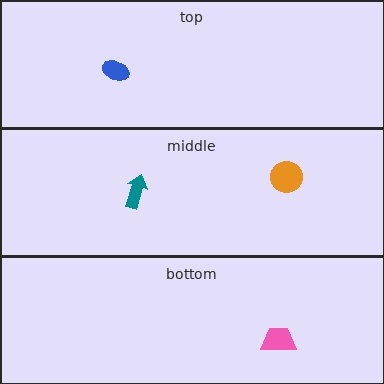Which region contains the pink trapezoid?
The bottom region.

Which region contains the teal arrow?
The middle region.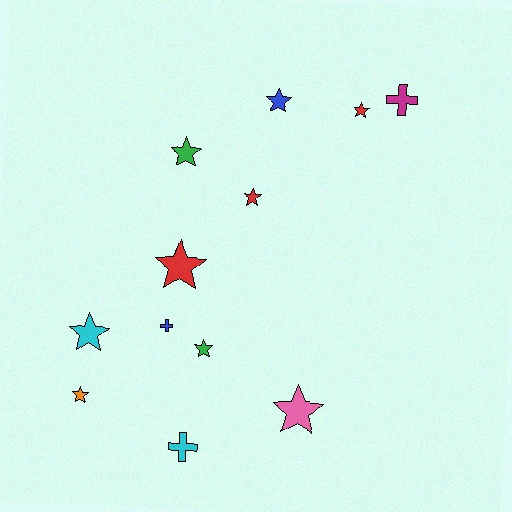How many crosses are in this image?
There are 3 crosses.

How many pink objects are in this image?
There is 1 pink object.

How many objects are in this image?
There are 12 objects.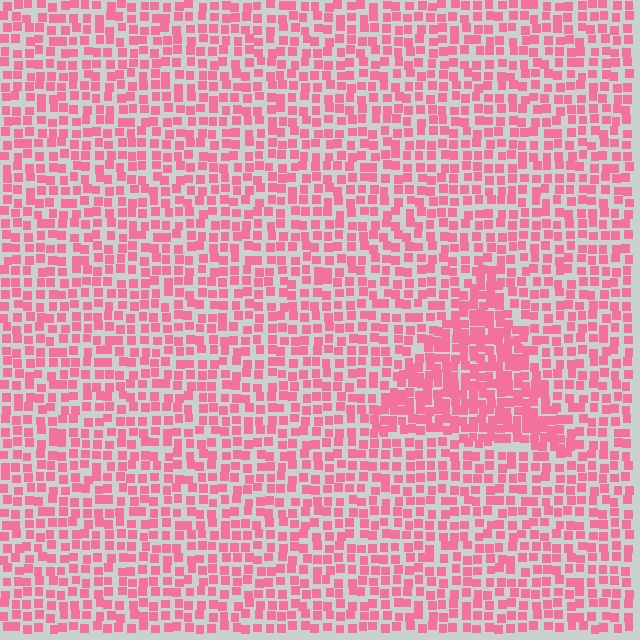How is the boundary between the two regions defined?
The boundary is defined by a change in element density (approximately 1.7x ratio). All elements are the same color, size, and shape.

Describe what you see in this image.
The image contains small pink elements arranged at two different densities. A triangle-shaped region is visible where the elements are more densely packed than the surrounding area.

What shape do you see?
I see a triangle.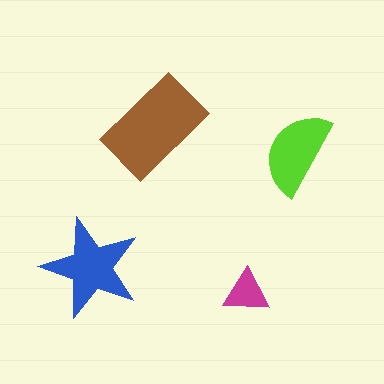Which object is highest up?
The brown rectangle is topmost.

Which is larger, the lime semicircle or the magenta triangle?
The lime semicircle.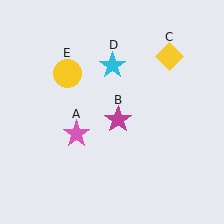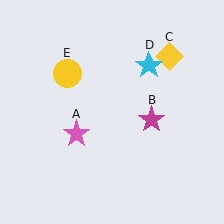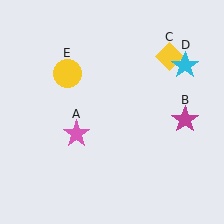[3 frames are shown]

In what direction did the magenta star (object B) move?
The magenta star (object B) moved right.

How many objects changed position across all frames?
2 objects changed position: magenta star (object B), cyan star (object D).